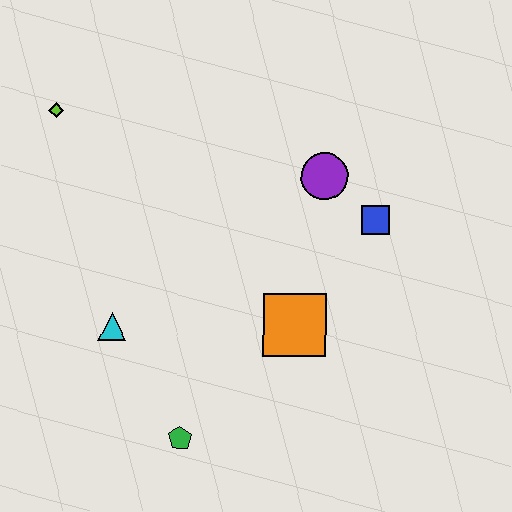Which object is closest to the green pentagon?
The cyan triangle is closest to the green pentagon.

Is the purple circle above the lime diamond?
No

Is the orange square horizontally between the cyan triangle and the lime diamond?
No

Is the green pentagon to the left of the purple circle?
Yes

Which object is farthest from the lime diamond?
The green pentagon is farthest from the lime diamond.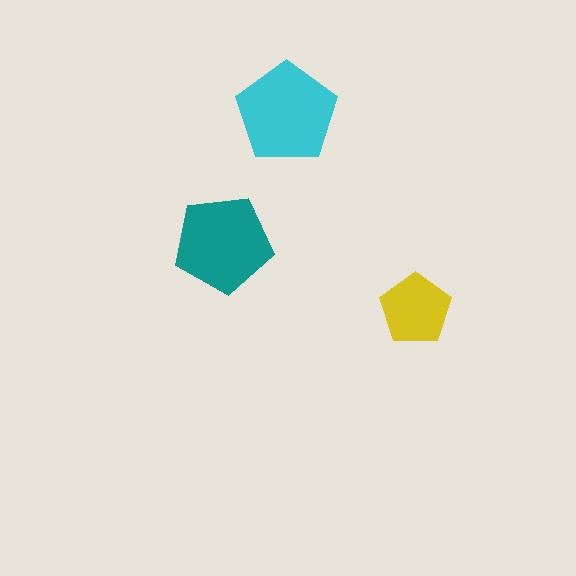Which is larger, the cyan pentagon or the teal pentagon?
The cyan one.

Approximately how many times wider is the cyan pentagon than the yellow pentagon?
About 1.5 times wider.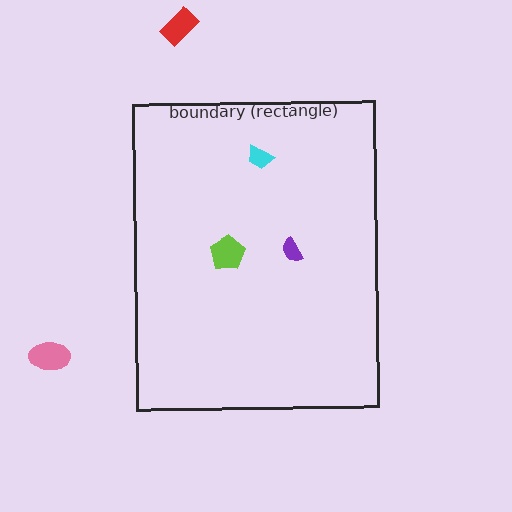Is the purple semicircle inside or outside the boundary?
Inside.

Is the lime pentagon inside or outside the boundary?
Inside.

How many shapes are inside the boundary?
3 inside, 2 outside.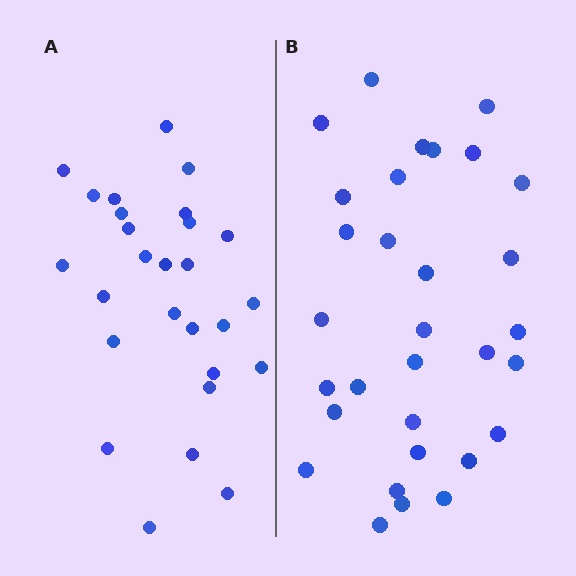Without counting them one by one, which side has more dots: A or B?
Region B (the right region) has more dots.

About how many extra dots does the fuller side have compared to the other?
Region B has about 4 more dots than region A.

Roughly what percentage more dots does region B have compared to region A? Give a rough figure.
About 15% more.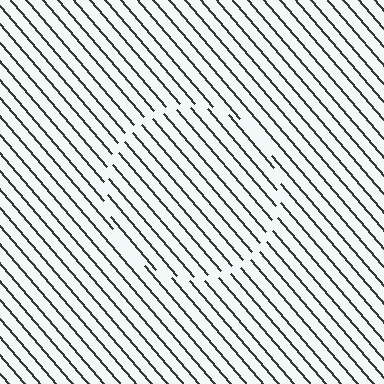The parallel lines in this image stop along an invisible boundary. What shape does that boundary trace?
An illusory circle. The interior of the shape contains the same grating, shifted by half a period — the contour is defined by the phase discontinuity where line-ends from the inner and outer gratings abut.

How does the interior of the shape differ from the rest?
The interior of the shape contains the same grating, shifted by half a period — the contour is defined by the phase discontinuity where line-ends from the inner and outer gratings abut.